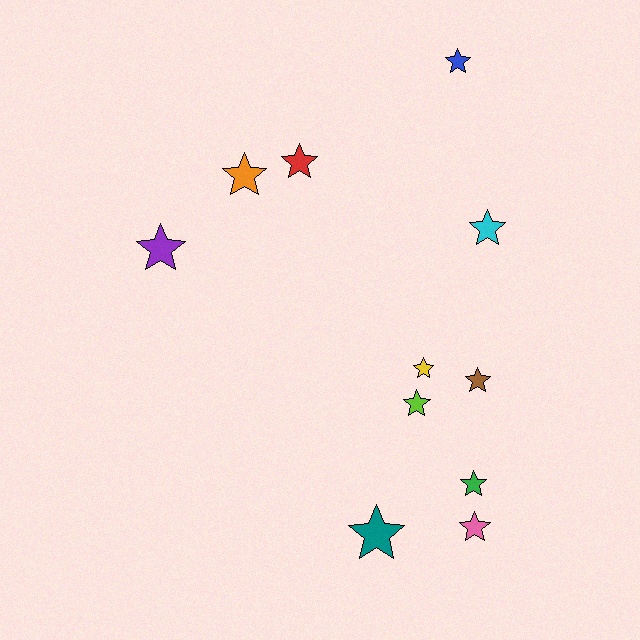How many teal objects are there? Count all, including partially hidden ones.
There is 1 teal object.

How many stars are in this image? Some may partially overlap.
There are 11 stars.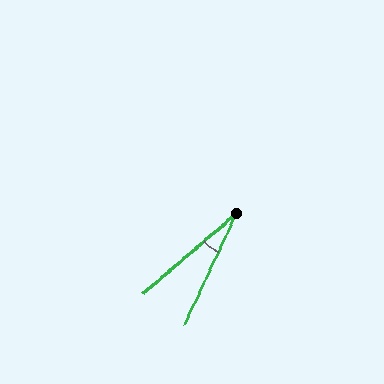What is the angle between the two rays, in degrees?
Approximately 24 degrees.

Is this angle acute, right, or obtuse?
It is acute.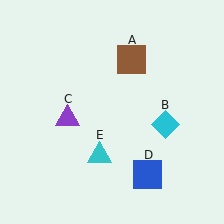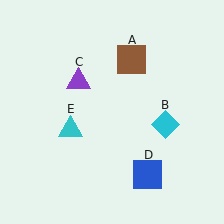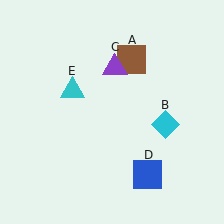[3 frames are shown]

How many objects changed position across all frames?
2 objects changed position: purple triangle (object C), cyan triangle (object E).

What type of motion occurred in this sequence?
The purple triangle (object C), cyan triangle (object E) rotated clockwise around the center of the scene.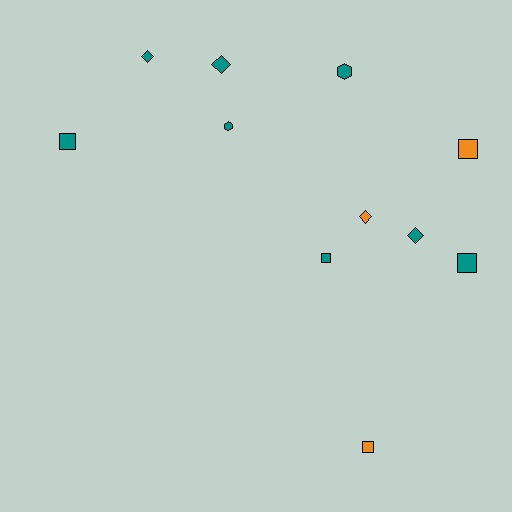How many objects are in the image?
There are 11 objects.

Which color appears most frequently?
Teal, with 8 objects.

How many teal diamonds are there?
There are 3 teal diamonds.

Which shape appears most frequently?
Square, with 5 objects.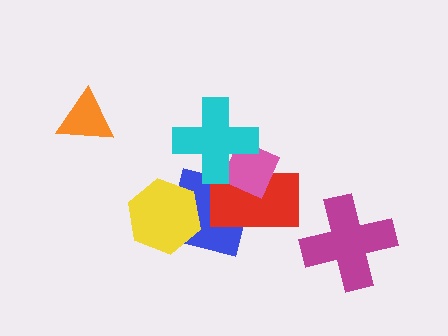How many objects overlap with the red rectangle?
3 objects overlap with the red rectangle.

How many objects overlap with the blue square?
3 objects overlap with the blue square.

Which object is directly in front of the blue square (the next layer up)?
The red rectangle is directly in front of the blue square.